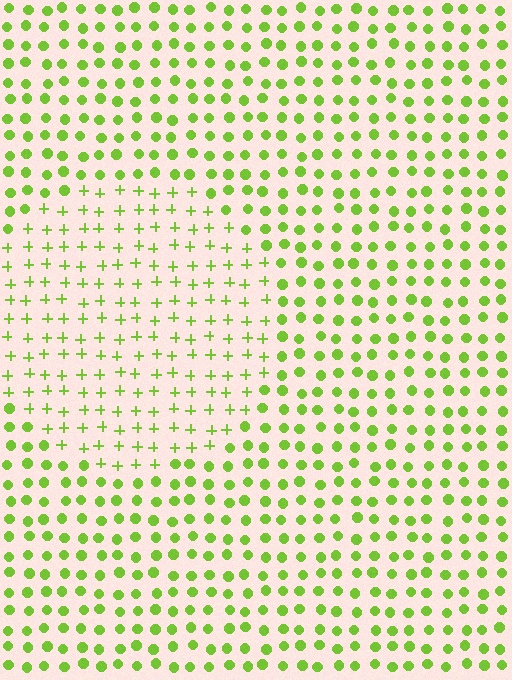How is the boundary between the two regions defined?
The boundary is defined by a change in element shape: plus signs inside vs. circles outside. All elements share the same color and spacing.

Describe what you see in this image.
The image is filled with small lime elements arranged in a uniform grid. A circle-shaped region contains plus signs, while the surrounding area contains circles. The boundary is defined purely by the change in element shape.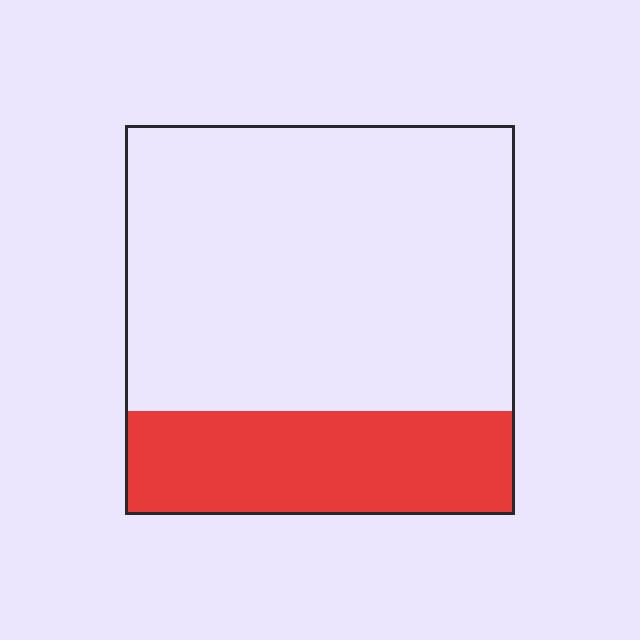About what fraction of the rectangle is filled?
About one quarter (1/4).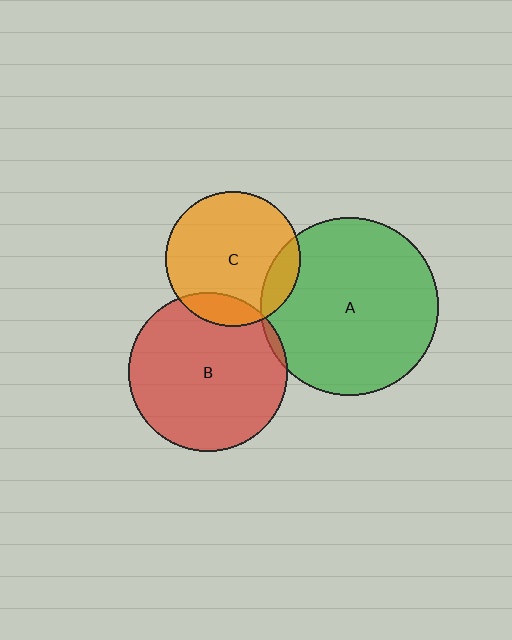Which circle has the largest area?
Circle A (green).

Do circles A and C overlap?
Yes.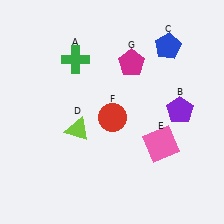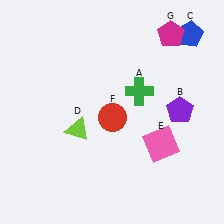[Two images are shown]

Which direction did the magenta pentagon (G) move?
The magenta pentagon (G) moved right.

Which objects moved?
The objects that moved are: the green cross (A), the blue pentagon (C), the magenta pentagon (G).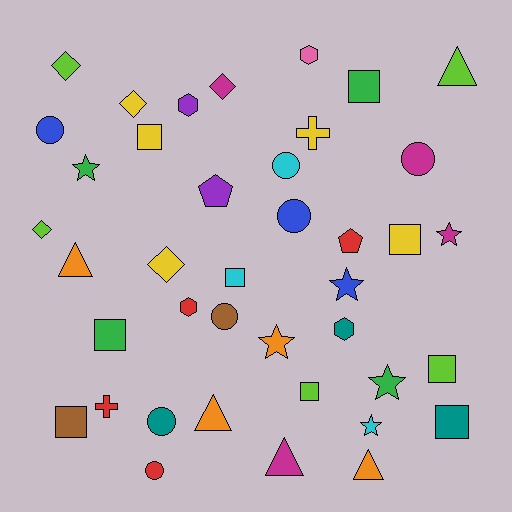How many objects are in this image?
There are 40 objects.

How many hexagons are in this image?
There are 4 hexagons.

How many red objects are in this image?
There are 4 red objects.